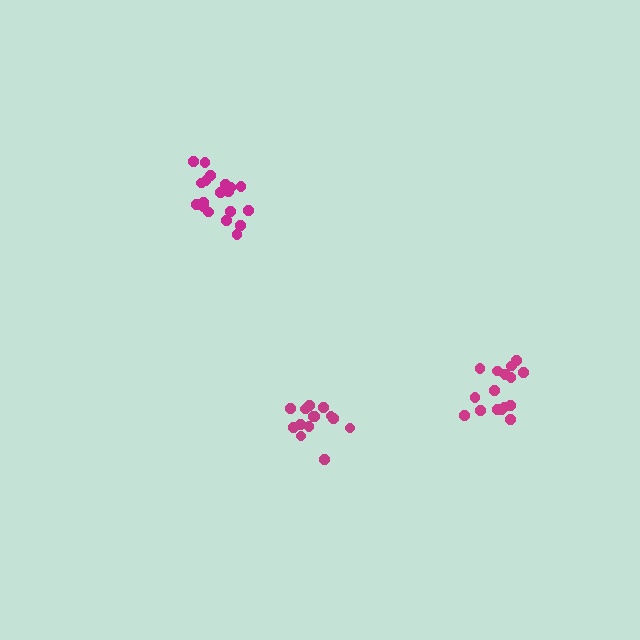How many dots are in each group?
Group 1: 14 dots, Group 2: 16 dots, Group 3: 19 dots (49 total).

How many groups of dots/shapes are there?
There are 3 groups.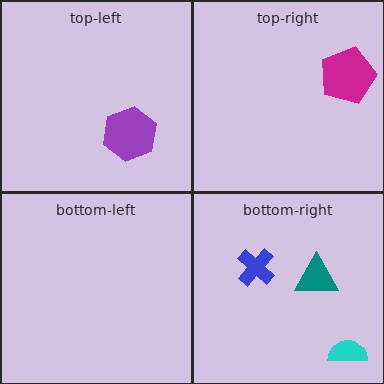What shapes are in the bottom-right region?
The cyan semicircle, the blue cross, the teal triangle.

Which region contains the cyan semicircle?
The bottom-right region.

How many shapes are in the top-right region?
1.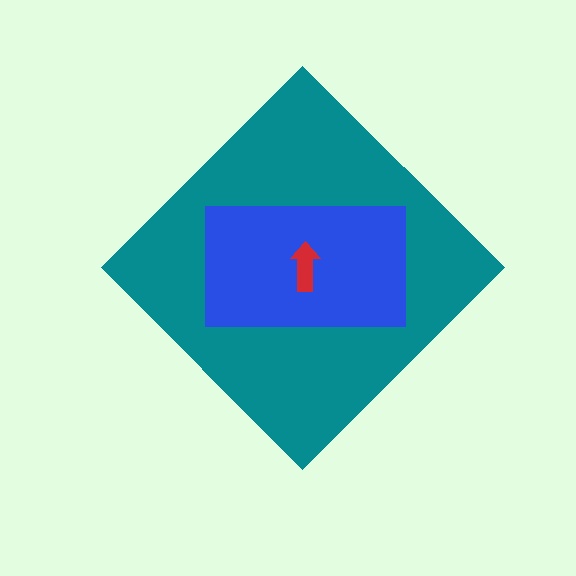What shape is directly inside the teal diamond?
The blue rectangle.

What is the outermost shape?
The teal diamond.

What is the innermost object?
The red arrow.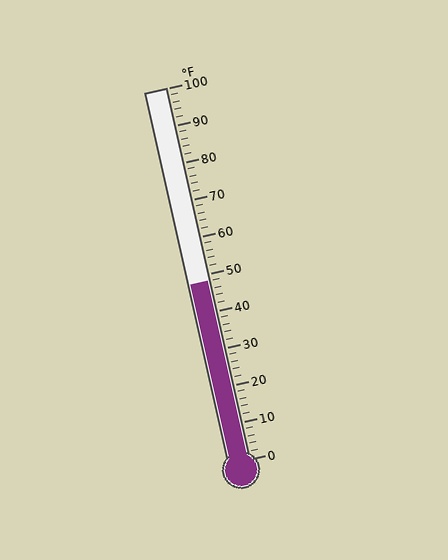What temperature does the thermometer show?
The thermometer shows approximately 48°F.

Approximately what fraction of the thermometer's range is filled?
The thermometer is filled to approximately 50% of its range.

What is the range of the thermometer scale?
The thermometer scale ranges from 0°F to 100°F.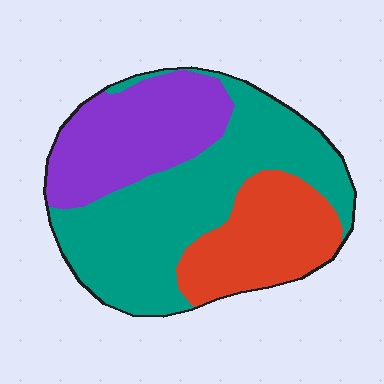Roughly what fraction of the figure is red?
Red takes up about one quarter (1/4) of the figure.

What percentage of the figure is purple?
Purple takes up between a sixth and a third of the figure.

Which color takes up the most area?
Teal, at roughly 50%.